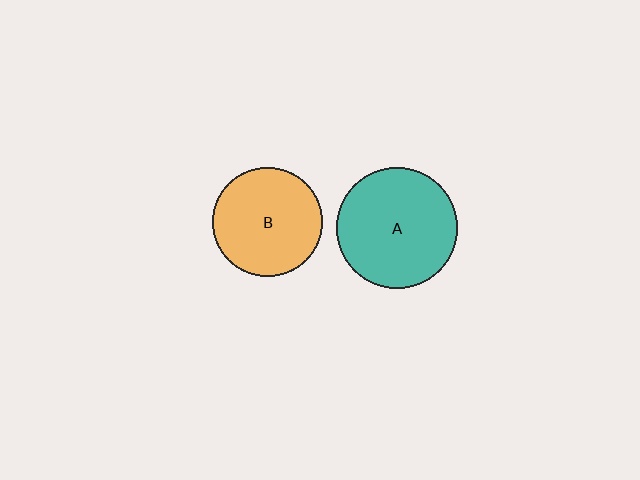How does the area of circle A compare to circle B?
Approximately 1.2 times.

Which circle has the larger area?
Circle A (teal).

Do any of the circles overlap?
No, none of the circles overlap.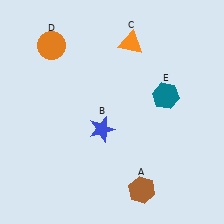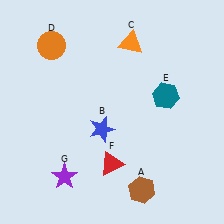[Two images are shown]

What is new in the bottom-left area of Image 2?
A purple star (G) was added in the bottom-left area of Image 2.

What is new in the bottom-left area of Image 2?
A red triangle (F) was added in the bottom-left area of Image 2.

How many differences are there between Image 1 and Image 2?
There are 2 differences between the two images.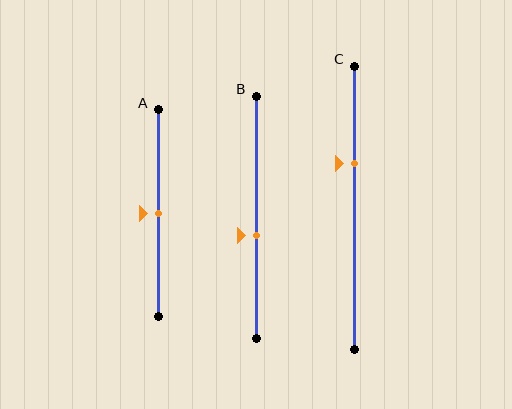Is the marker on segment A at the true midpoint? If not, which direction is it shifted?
Yes, the marker on segment A is at the true midpoint.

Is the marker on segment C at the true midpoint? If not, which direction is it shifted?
No, the marker on segment C is shifted upward by about 16% of the segment length.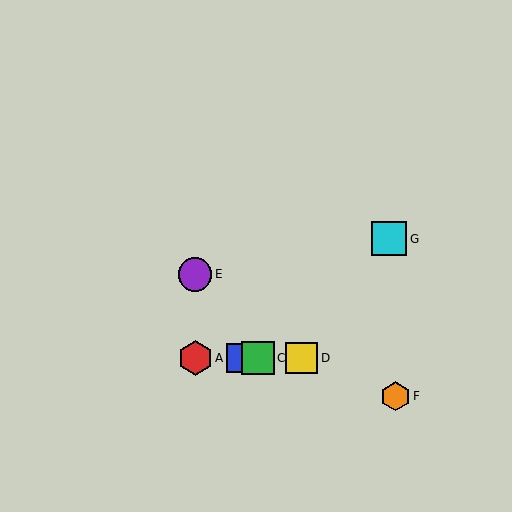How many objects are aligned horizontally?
4 objects (A, B, C, D) are aligned horizontally.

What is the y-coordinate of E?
Object E is at y≈274.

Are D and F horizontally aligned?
No, D is at y≈358 and F is at y≈396.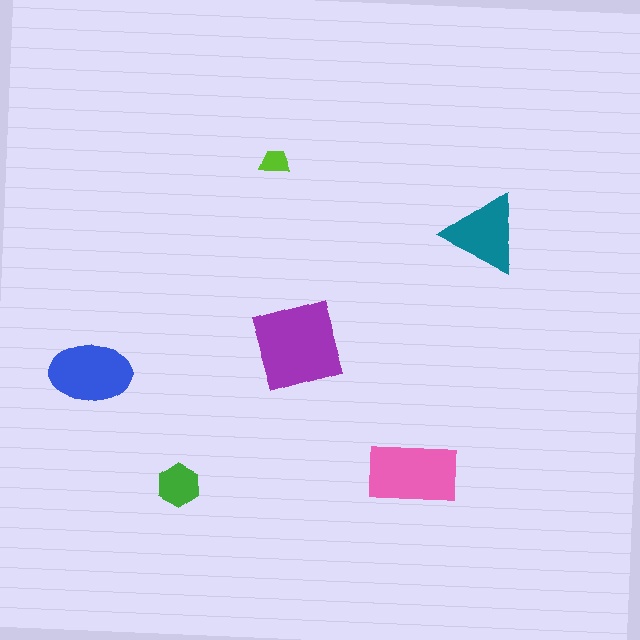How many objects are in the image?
There are 6 objects in the image.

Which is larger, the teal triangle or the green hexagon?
The teal triangle.